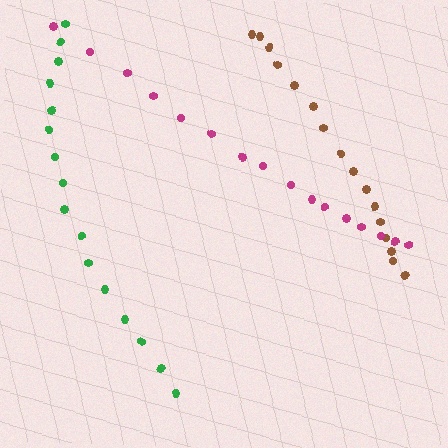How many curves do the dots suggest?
There are 3 distinct paths.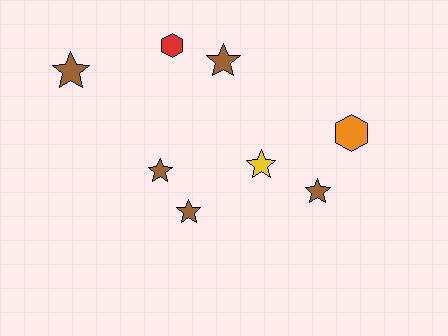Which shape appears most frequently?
Star, with 6 objects.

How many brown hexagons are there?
There are no brown hexagons.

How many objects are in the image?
There are 8 objects.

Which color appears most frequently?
Brown, with 5 objects.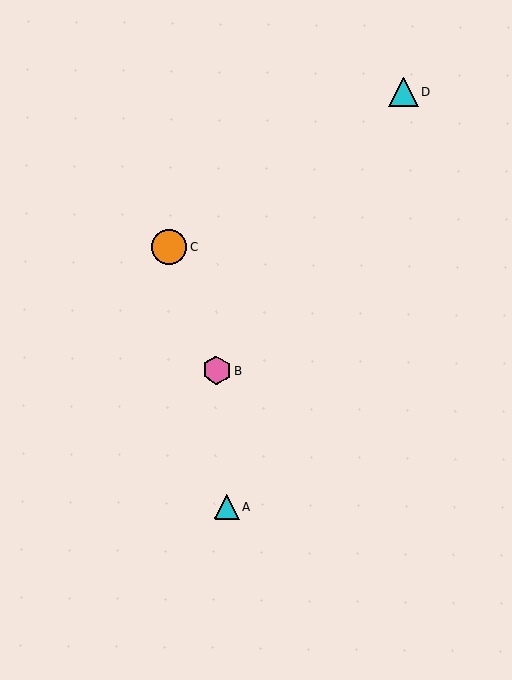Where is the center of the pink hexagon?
The center of the pink hexagon is at (216, 370).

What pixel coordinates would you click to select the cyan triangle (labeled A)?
Click at (226, 507) to select the cyan triangle A.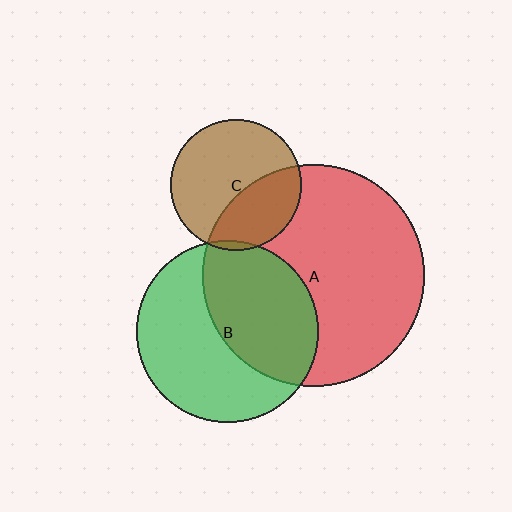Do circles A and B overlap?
Yes.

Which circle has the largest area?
Circle A (red).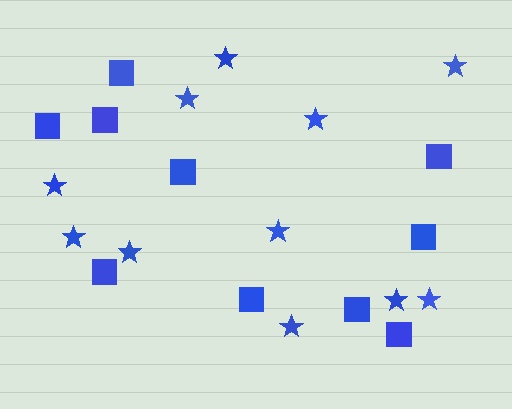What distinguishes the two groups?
There are 2 groups: one group of squares (10) and one group of stars (11).